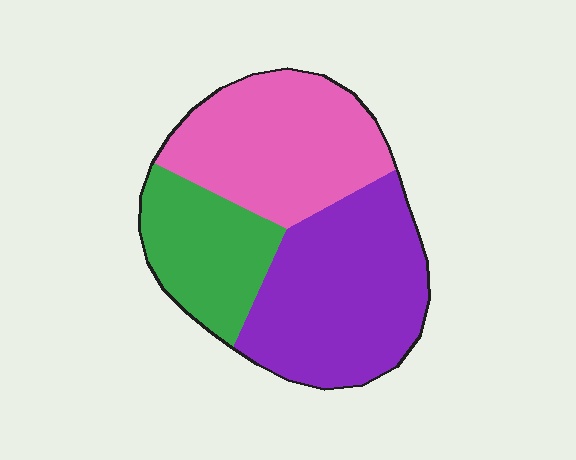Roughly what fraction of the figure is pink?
Pink covers 36% of the figure.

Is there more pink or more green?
Pink.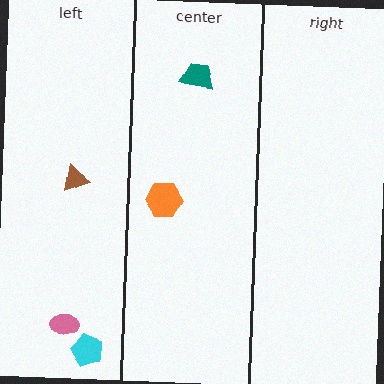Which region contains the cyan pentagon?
The left region.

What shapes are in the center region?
The orange hexagon, the teal trapezoid.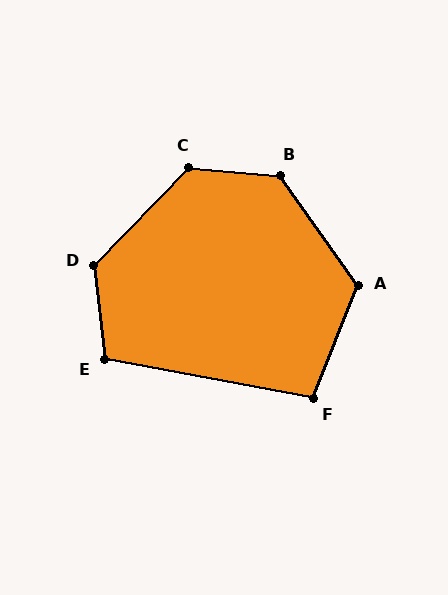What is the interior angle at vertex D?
Approximately 129 degrees (obtuse).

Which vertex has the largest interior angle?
B, at approximately 130 degrees.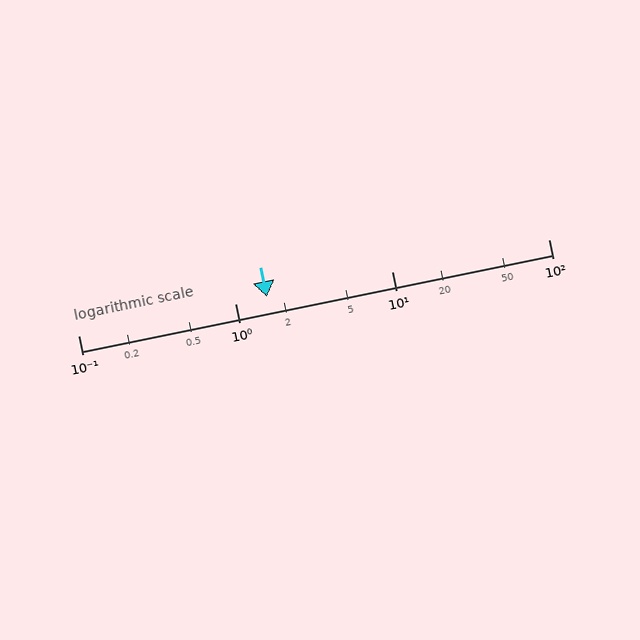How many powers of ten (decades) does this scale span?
The scale spans 3 decades, from 0.1 to 100.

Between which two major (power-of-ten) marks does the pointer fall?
The pointer is between 1 and 10.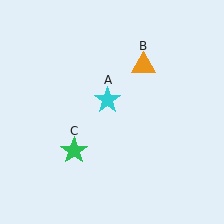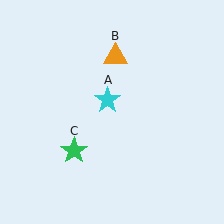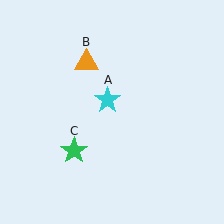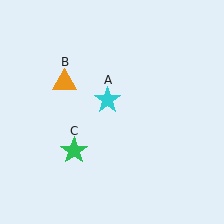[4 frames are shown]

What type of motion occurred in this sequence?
The orange triangle (object B) rotated counterclockwise around the center of the scene.